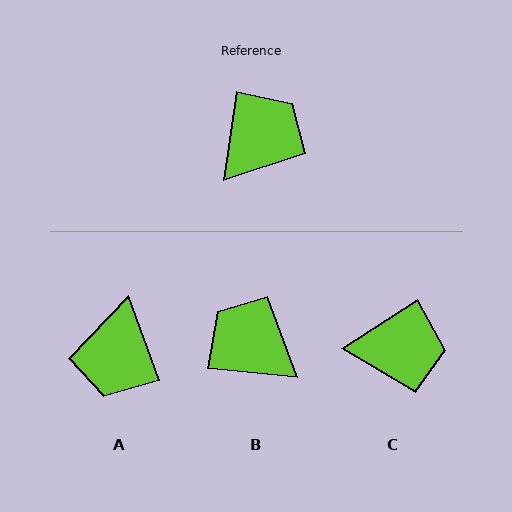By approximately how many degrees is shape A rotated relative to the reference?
Approximately 152 degrees clockwise.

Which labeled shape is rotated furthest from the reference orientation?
A, about 152 degrees away.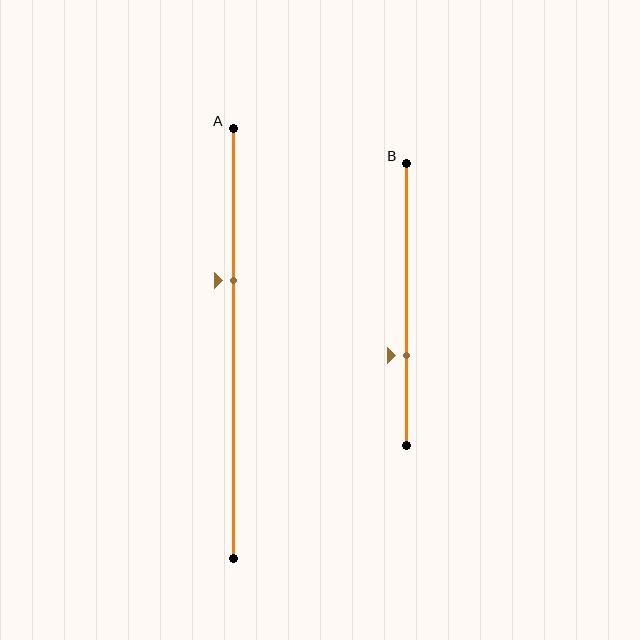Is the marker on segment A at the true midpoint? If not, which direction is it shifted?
No, the marker on segment A is shifted upward by about 15% of the segment length.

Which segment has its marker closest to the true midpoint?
Segment A has its marker closest to the true midpoint.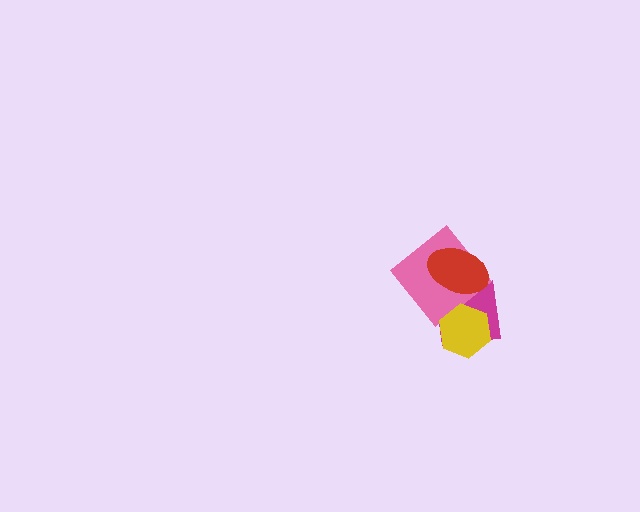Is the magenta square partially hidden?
Yes, it is partially covered by another shape.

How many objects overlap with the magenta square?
3 objects overlap with the magenta square.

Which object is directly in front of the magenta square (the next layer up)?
The pink diamond is directly in front of the magenta square.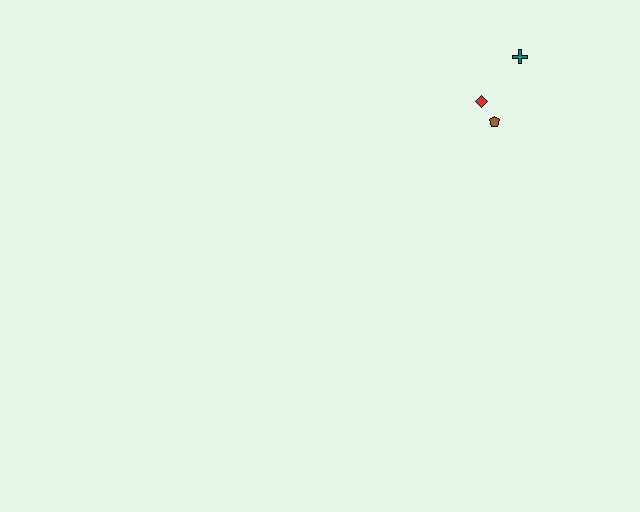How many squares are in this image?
There are no squares.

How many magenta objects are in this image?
There are no magenta objects.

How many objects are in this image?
There are 3 objects.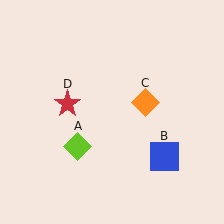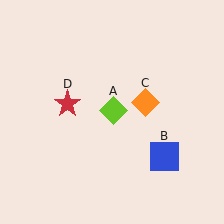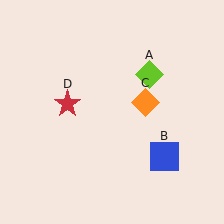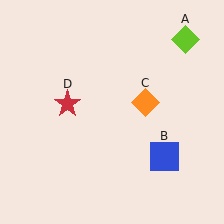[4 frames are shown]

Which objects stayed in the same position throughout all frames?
Blue square (object B) and orange diamond (object C) and red star (object D) remained stationary.